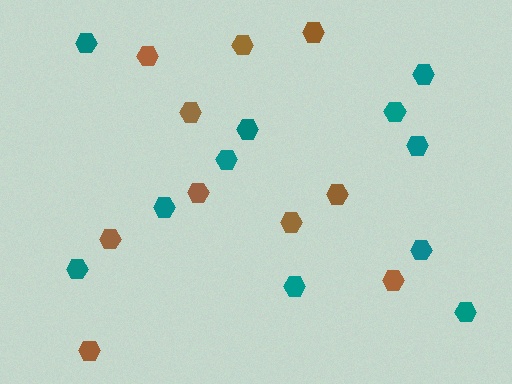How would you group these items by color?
There are 2 groups: one group of teal hexagons (11) and one group of brown hexagons (10).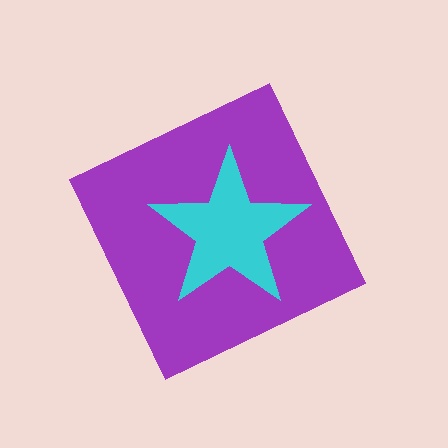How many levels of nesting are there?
2.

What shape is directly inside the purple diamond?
The cyan star.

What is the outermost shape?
The purple diamond.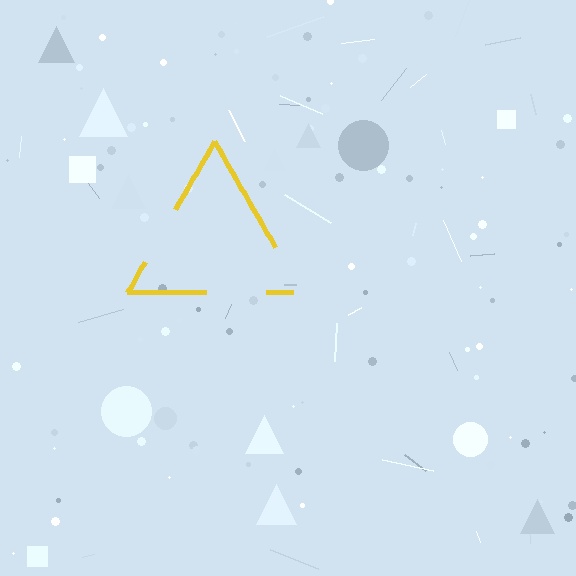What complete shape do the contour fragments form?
The contour fragments form a triangle.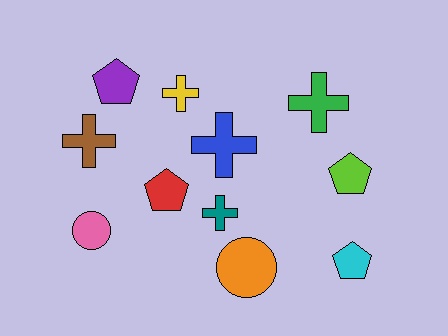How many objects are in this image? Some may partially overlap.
There are 11 objects.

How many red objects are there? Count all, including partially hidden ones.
There is 1 red object.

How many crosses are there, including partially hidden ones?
There are 5 crosses.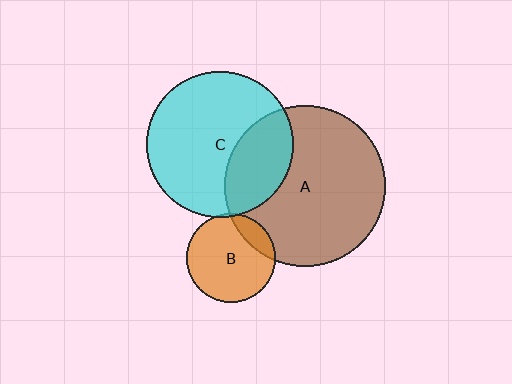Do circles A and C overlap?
Yes.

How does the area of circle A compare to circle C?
Approximately 1.2 times.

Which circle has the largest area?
Circle A (brown).